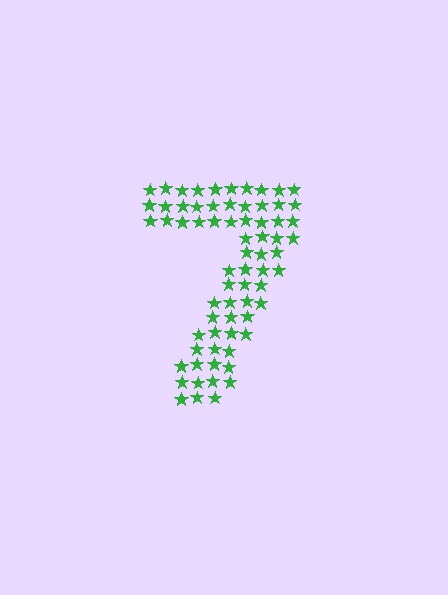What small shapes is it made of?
It is made of small stars.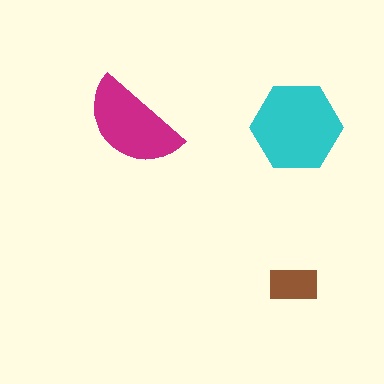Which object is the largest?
The cyan hexagon.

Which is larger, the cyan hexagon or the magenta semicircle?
The cyan hexagon.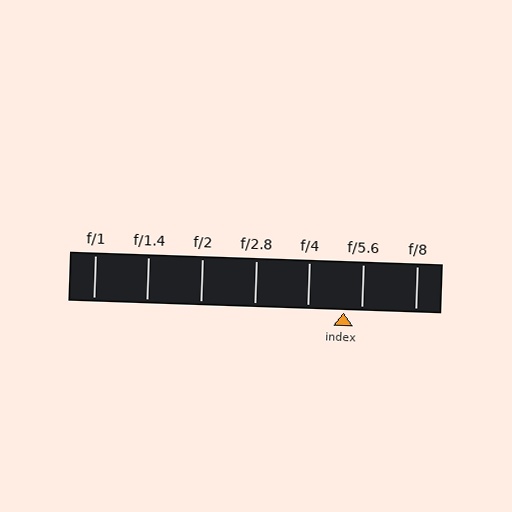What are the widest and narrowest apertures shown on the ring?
The widest aperture shown is f/1 and the narrowest is f/8.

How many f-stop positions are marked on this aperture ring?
There are 7 f-stop positions marked.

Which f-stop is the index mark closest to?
The index mark is closest to f/5.6.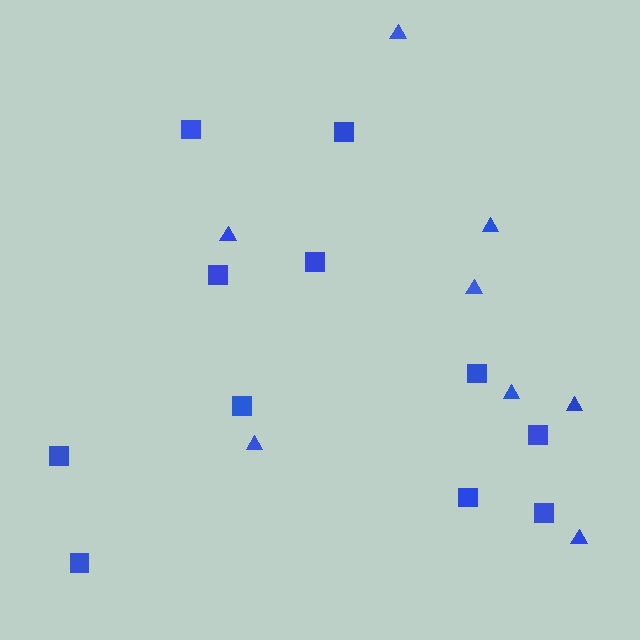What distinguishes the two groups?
There are 2 groups: one group of triangles (8) and one group of squares (11).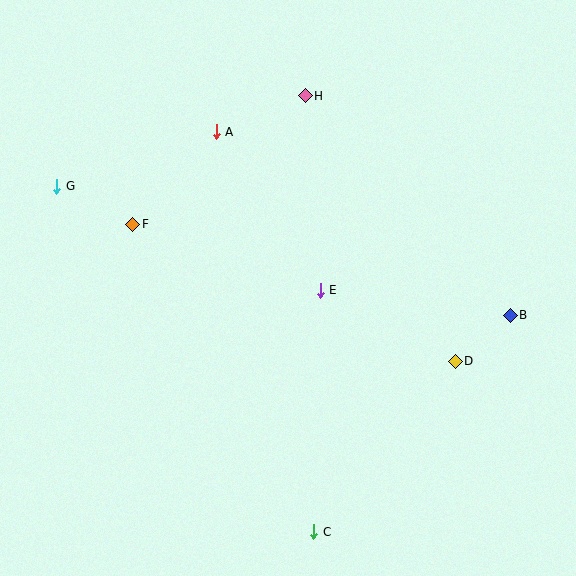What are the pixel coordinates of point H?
Point H is at (305, 96).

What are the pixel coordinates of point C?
Point C is at (314, 532).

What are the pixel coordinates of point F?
Point F is at (133, 224).